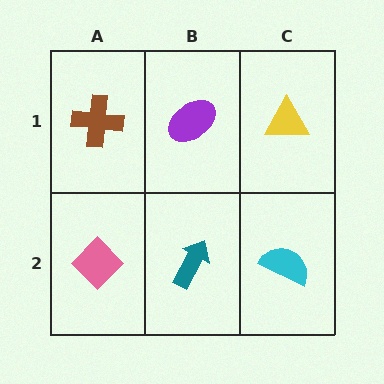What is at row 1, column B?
A purple ellipse.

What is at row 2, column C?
A cyan semicircle.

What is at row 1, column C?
A yellow triangle.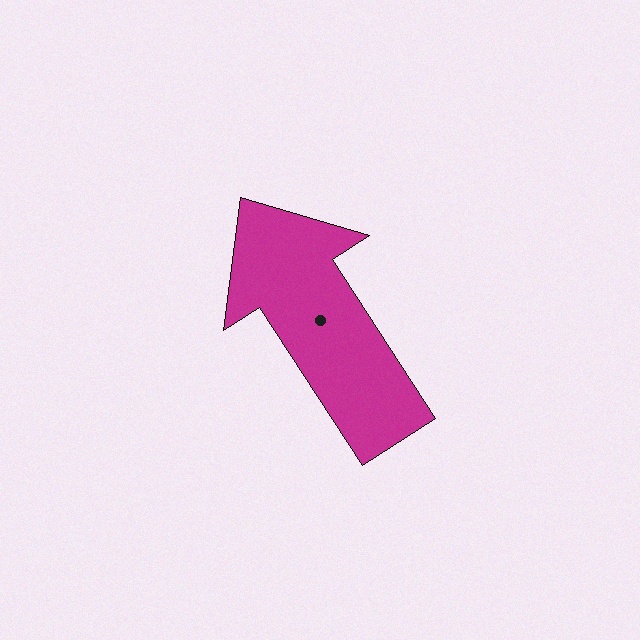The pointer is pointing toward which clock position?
Roughly 11 o'clock.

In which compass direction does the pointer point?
Northwest.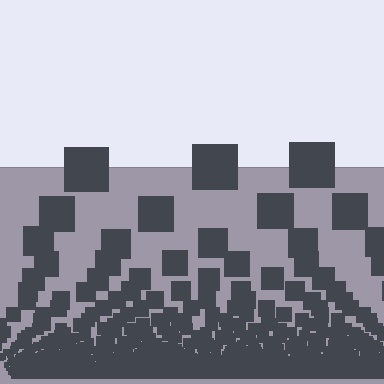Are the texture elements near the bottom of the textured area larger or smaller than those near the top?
Smaller. The gradient is inverted — elements near the bottom are smaller and denser.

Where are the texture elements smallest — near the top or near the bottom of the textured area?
Near the bottom.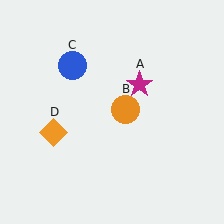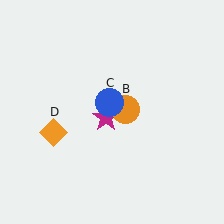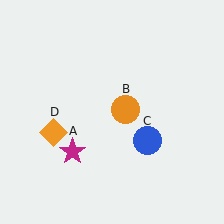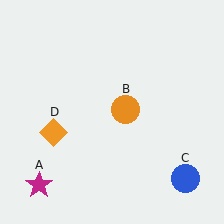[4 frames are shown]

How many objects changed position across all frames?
2 objects changed position: magenta star (object A), blue circle (object C).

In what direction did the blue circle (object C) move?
The blue circle (object C) moved down and to the right.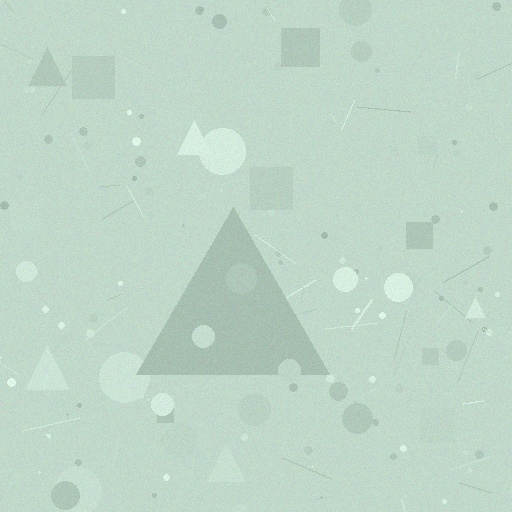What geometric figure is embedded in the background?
A triangle is embedded in the background.